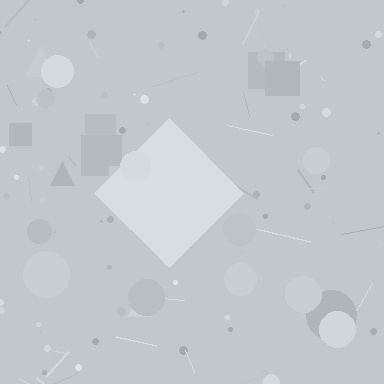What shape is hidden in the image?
A diamond is hidden in the image.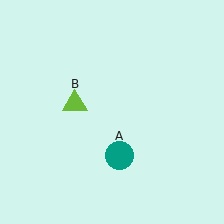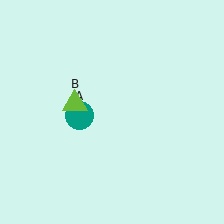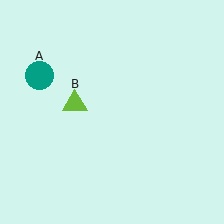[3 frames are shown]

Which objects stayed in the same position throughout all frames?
Lime triangle (object B) remained stationary.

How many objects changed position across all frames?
1 object changed position: teal circle (object A).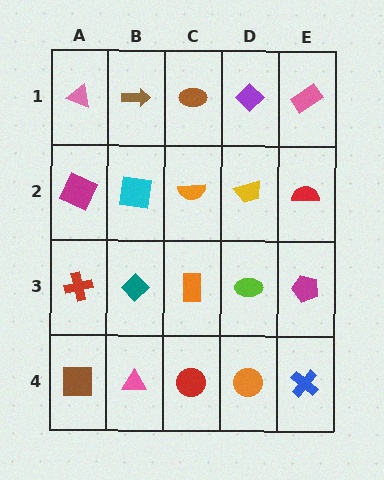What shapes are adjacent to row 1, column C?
An orange semicircle (row 2, column C), a brown arrow (row 1, column B), a purple diamond (row 1, column D).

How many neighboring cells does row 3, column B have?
4.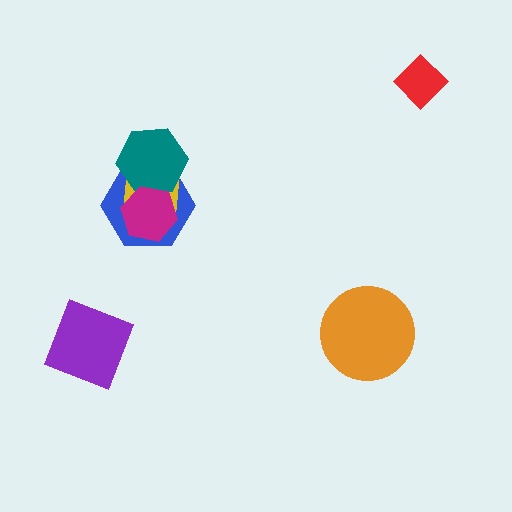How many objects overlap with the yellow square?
3 objects overlap with the yellow square.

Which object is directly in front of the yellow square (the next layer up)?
The teal hexagon is directly in front of the yellow square.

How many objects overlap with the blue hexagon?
3 objects overlap with the blue hexagon.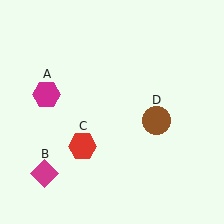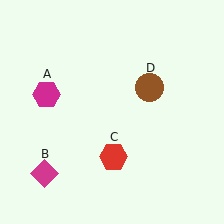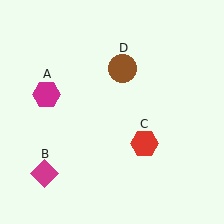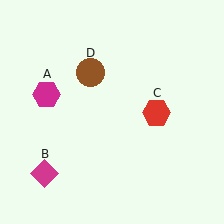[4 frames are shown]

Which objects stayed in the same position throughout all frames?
Magenta hexagon (object A) and magenta diamond (object B) remained stationary.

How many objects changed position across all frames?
2 objects changed position: red hexagon (object C), brown circle (object D).